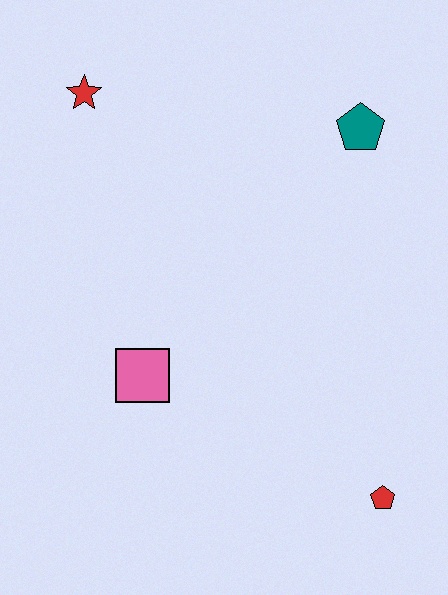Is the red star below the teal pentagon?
No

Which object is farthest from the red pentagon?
The red star is farthest from the red pentagon.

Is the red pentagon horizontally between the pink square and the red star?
No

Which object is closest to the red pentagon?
The pink square is closest to the red pentagon.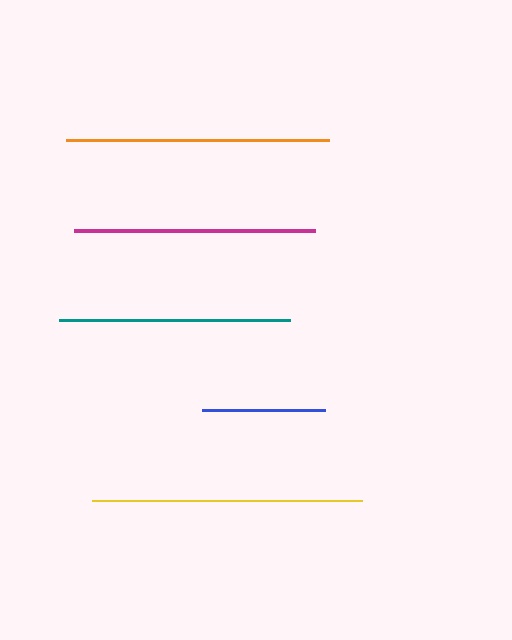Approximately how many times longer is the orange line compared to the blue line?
The orange line is approximately 2.1 times the length of the blue line.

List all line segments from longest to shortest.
From longest to shortest: yellow, orange, magenta, teal, blue.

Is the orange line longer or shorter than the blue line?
The orange line is longer than the blue line.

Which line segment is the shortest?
The blue line is the shortest at approximately 123 pixels.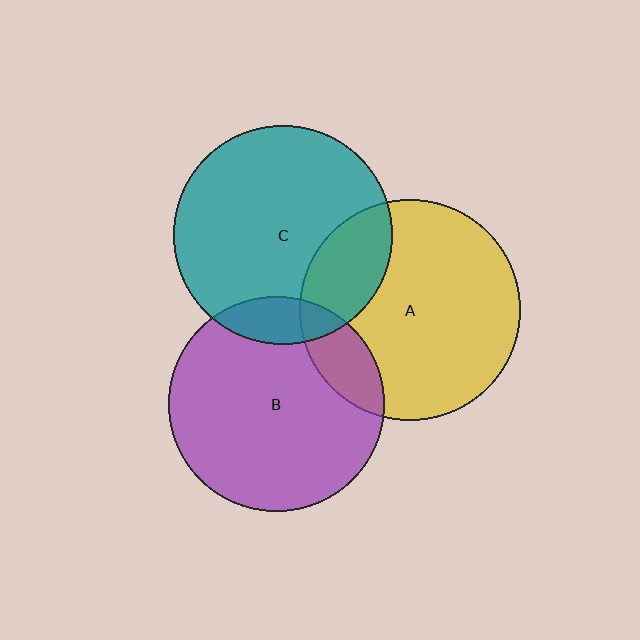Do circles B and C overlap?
Yes.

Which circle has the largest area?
Circle A (yellow).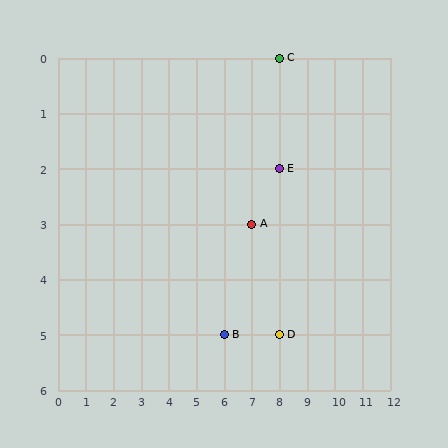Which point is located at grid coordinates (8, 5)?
Point D is at (8, 5).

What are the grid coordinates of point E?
Point E is at grid coordinates (8, 2).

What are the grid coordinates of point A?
Point A is at grid coordinates (7, 3).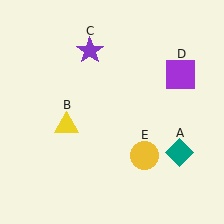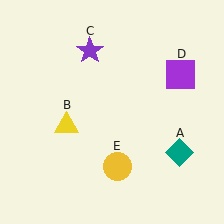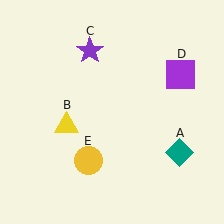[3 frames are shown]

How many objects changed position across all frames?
1 object changed position: yellow circle (object E).